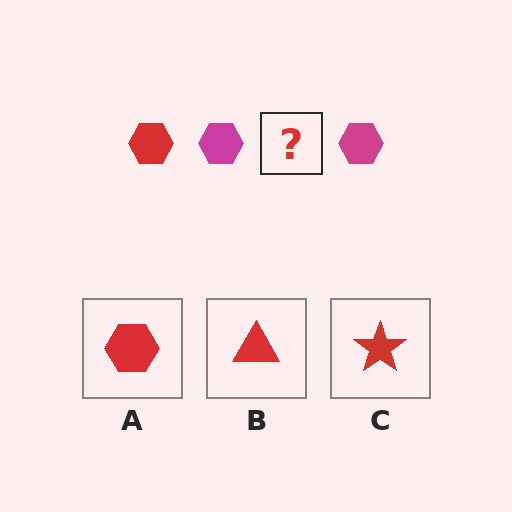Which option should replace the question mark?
Option A.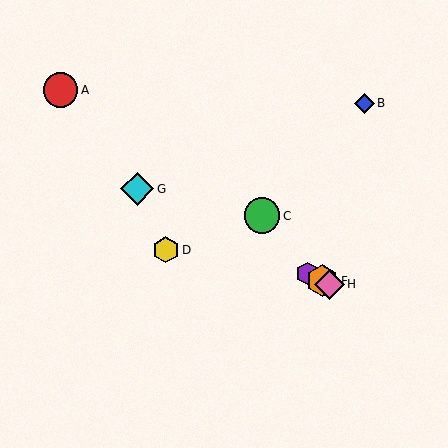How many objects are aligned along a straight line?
4 objects (E, F, G, H) are aligned along a straight line.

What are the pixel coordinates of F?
Object F is at (322, 281).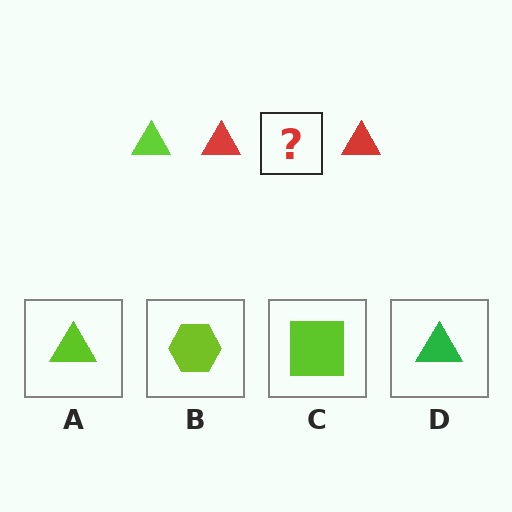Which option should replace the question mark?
Option A.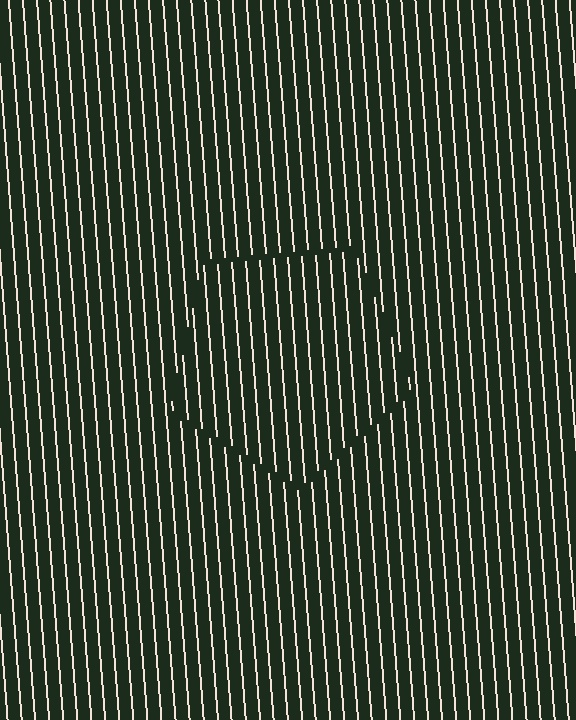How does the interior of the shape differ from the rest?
The interior of the shape contains the same grating, shifted by half a period — the contour is defined by the phase discontinuity where line-ends from the inner and outer gratings abut.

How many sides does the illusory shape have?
5 sides — the line-ends trace a pentagon.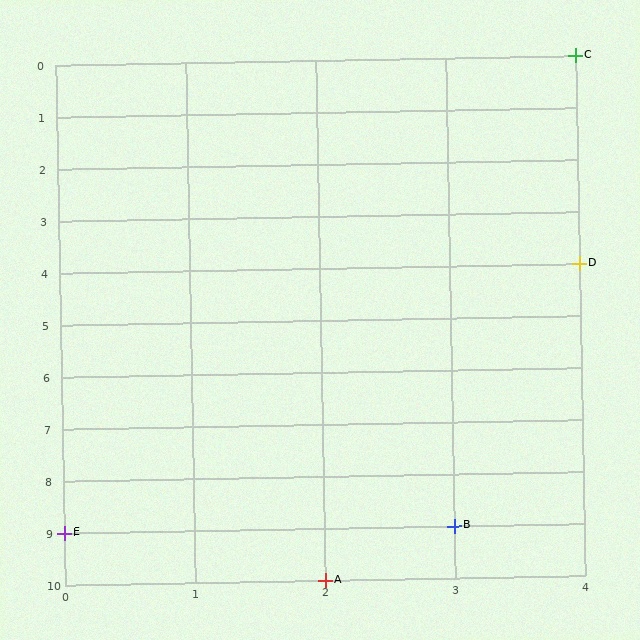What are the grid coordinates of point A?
Point A is at grid coordinates (2, 10).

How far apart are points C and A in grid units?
Points C and A are 2 columns and 10 rows apart (about 10.2 grid units diagonally).